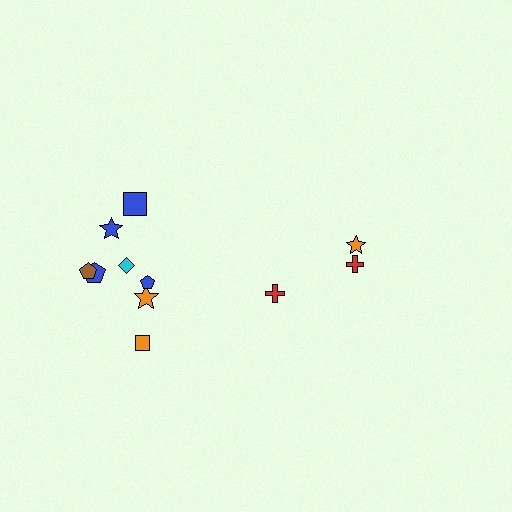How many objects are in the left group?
There are 8 objects.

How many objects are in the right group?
There are 3 objects.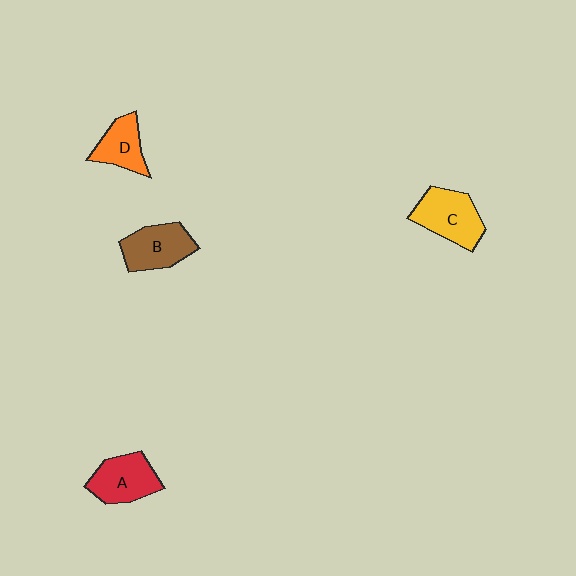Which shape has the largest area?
Shape C (yellow).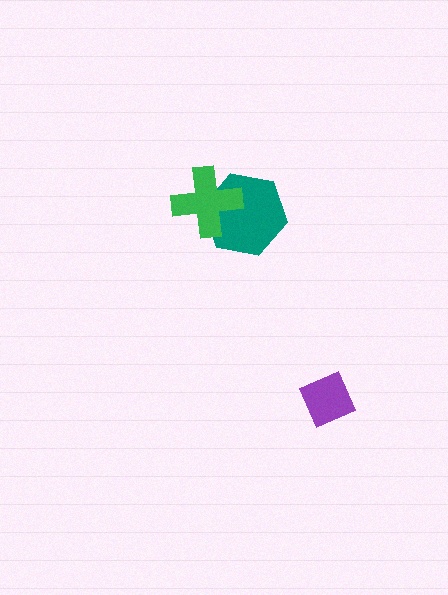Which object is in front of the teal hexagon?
The green cross is in front of the teal hexagon.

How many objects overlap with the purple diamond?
0 objects overlap with the purple diamond.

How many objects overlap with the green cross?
1 object overlaps with the green cross.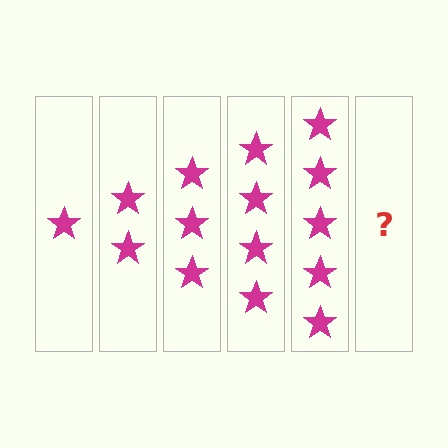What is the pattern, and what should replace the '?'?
The pattern is that each step adds one more star. The '?' should be 6 stars.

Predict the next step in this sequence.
The next step is 6 stars.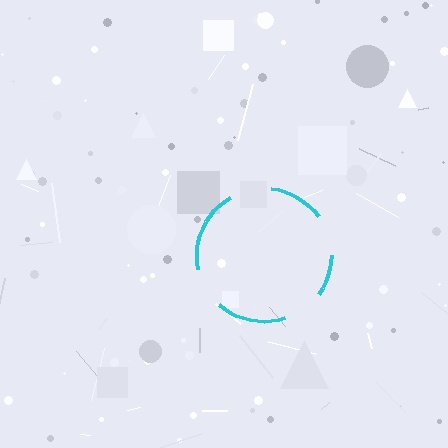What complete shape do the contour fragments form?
The contour fragments form a circle.